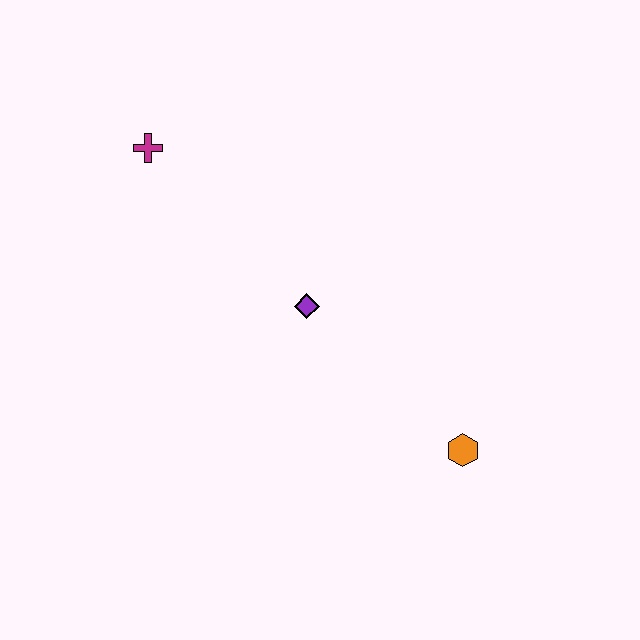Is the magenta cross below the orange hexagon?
No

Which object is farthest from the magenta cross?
The orange hexagon is farthest from the magenta cross.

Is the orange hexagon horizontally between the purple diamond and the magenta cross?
No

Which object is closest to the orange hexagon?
The purple diamond is closest to the orange hexagon.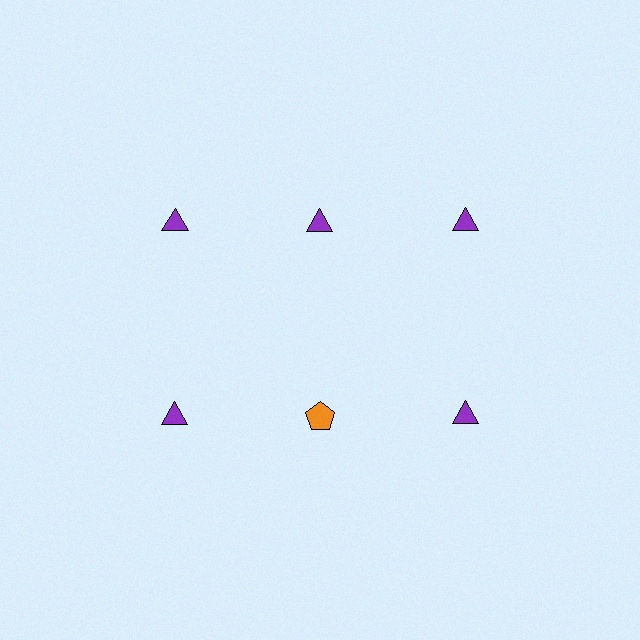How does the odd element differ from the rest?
It differs in both color (orange instead of purple) and shape (pentagon instead of triangle).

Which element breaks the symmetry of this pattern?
The orange pentagon in the second row, second from left column breaks the symmetry. All other shapes are purple triangles.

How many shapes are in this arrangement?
There are 6 shapes arranged in a grid pattern.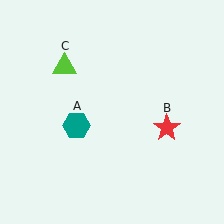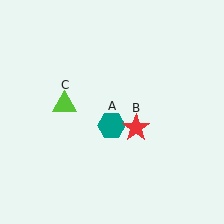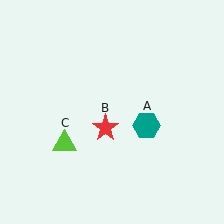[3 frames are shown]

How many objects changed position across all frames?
3 objects changed position: teal hexagon (object A), red star (object B), lime triangle (object C).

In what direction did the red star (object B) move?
The red star (object B) moved left.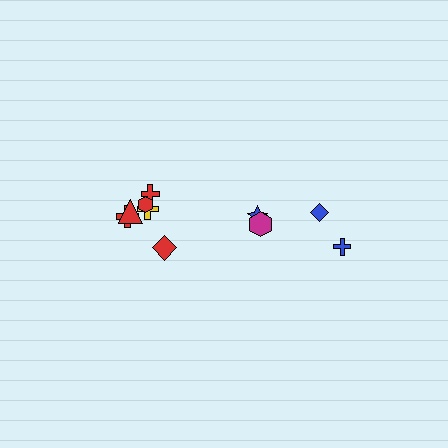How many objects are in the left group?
There are 6 objects.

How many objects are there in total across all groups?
There are 10 objects.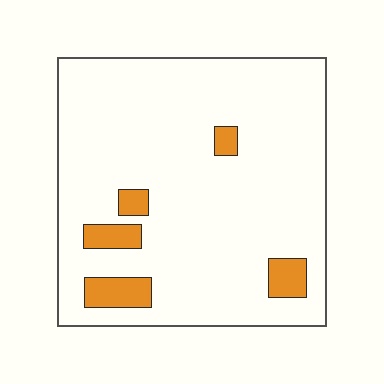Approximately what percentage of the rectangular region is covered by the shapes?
Approximately 10%.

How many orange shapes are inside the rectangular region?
5.